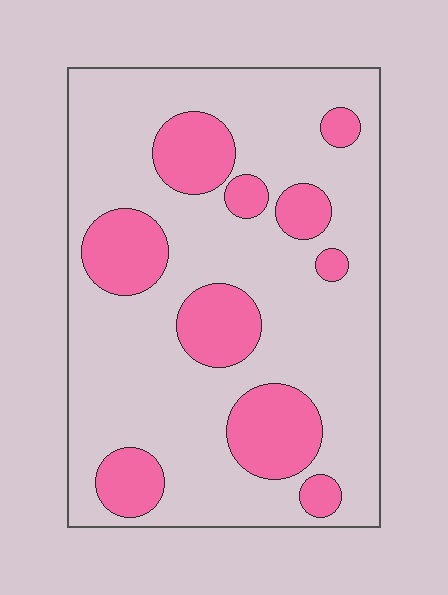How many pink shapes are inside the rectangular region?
10.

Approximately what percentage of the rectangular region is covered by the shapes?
Approximately 25%.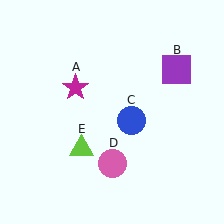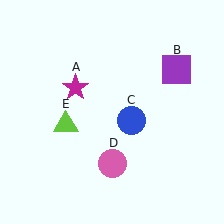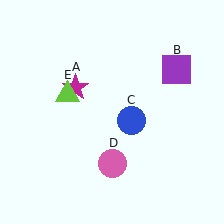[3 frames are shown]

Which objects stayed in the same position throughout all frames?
Magenta star (object A) and purple square (object B) and blue circle (object C) and pink circle (object D) remained stationary.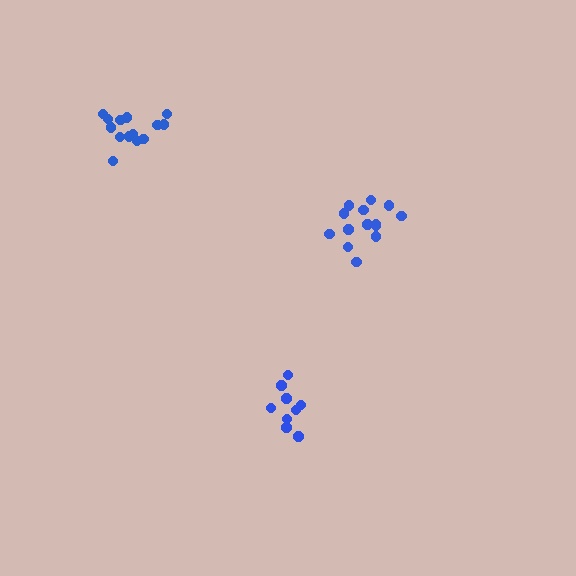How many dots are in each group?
Group 1: 14 dots, Group 2: 14 dots, Group 3: 9 dots (37 total).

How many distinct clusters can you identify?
There are 3 distinct clusters.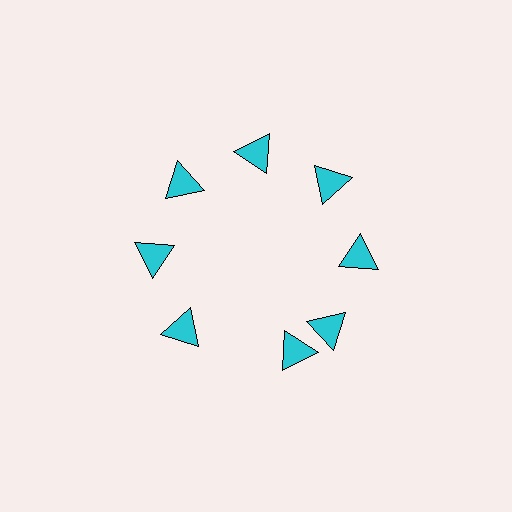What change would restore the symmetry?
The symmetry would be restored by rotating it back into even spacing with its neighbors so that all 8 triangles sit at equal angles and equal distance from the center.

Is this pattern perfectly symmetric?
No. The 8 cyan triangles are arranged in a ring, but one element near the 6 o'clock position is rotated out of alignment along the ring, breaking the 8-fold rotational symmetry.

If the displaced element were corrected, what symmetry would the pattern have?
It would have 8-fold rotational symmetry — the pattern would map onto itself every 45 degrees.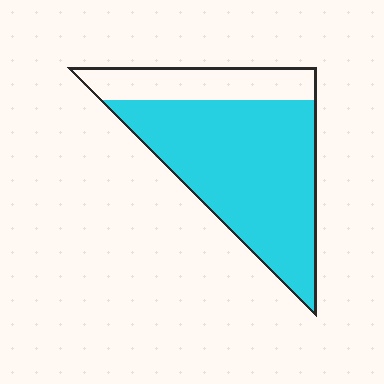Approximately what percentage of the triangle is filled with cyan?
Approximately 75%.